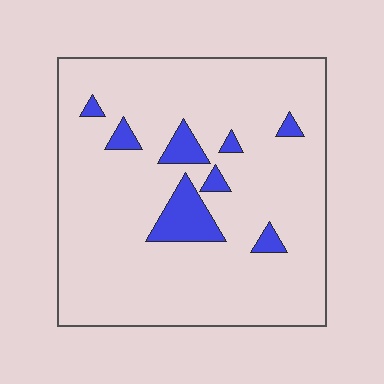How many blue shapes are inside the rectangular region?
8.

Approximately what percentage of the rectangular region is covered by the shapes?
Approximately 10%.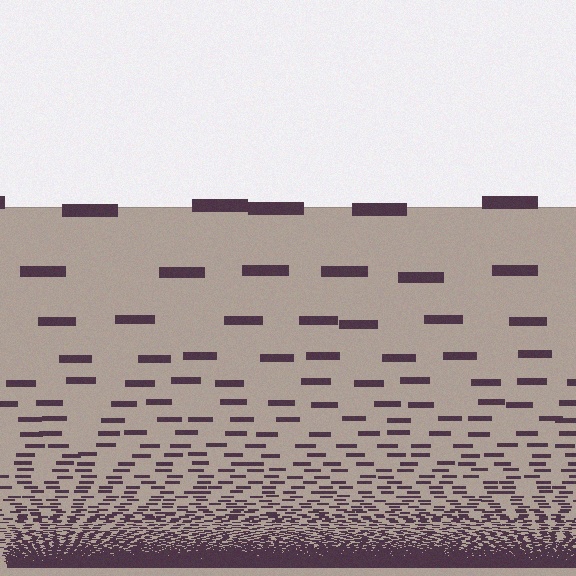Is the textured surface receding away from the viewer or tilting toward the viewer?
The surface appears to tilt toward the viewer. Texture elements get larger and sparser toward the top.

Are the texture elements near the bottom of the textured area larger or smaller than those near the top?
Smaller. The gradient is inverted — elements near the bottom are smaller and denser.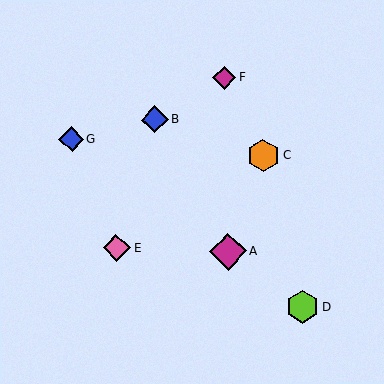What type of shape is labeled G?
Shape G is a blue diamond.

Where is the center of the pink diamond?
The center of the pink diamond is at (117, 248).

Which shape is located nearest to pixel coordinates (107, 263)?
The pink diamond (labeled E) at (117, 248) is nearest to that location.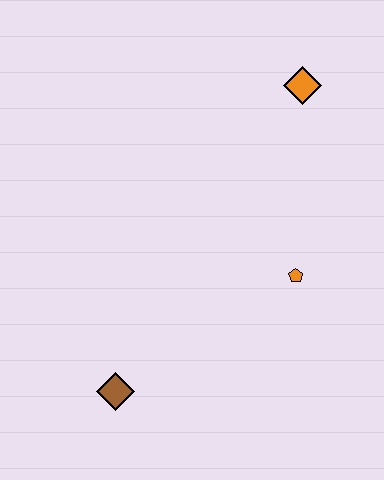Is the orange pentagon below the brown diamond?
No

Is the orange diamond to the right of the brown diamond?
Yes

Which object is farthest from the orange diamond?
The brown diamond is farthest from the orange diamond.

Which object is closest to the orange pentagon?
The orange diamond is closest to the orange pentagon.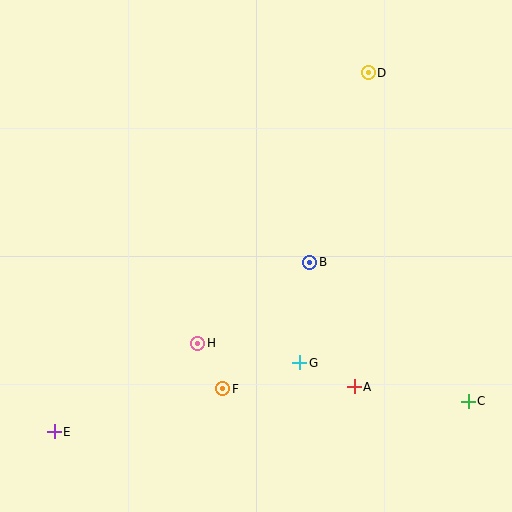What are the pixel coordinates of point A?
Point A is at (354, 387).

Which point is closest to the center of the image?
Point B at (310, 262) is closest to the center.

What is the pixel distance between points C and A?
The distance between C and A is 115 pixels.